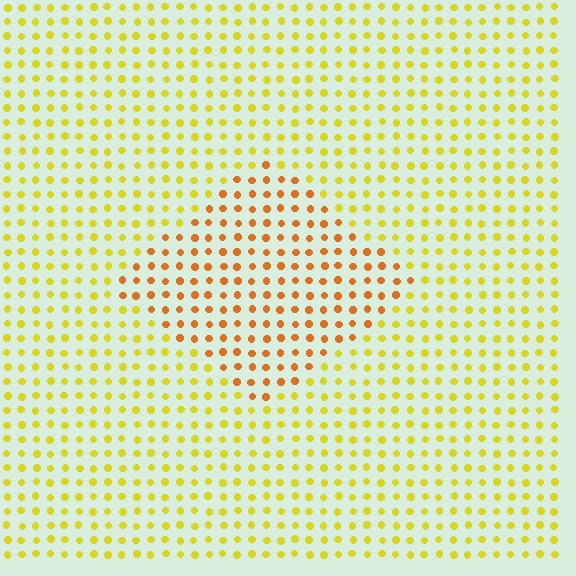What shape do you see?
I see a diamond.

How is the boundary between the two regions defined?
The boundary is defined purely by a slight shift in hue (about 34 degrees). Spacing, size, and orientation are identical on both sides.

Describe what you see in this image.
The image is filled with small yellow elements in a uniform arrangement. A diamond-shaped region is visible where the elements are tinted to a slightly different hue, forming a subtle color boundary.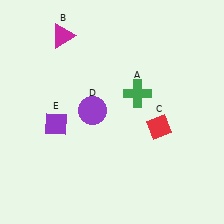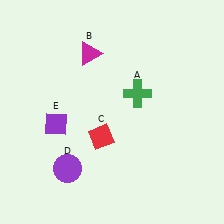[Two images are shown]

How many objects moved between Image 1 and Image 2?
3 objects moved between the two images.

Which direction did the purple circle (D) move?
The purple circle (D) moved down.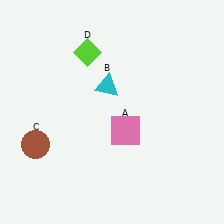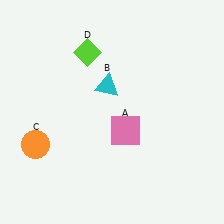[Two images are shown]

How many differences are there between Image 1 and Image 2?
There is 1 difference between the two images.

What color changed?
The circle (C) changed from brown in Image 1 to orange in Image 2.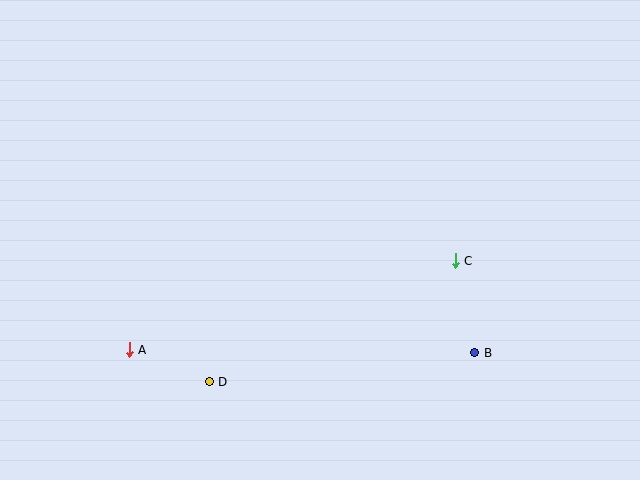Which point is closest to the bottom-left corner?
Point A is closest to the bottom-left corner.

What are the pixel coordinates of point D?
Point D is at (209, 382).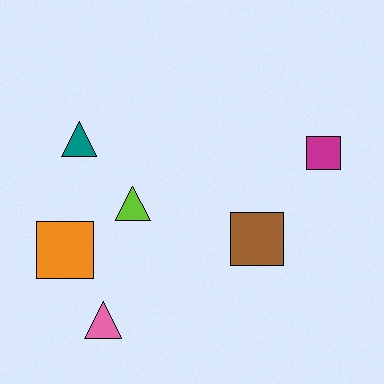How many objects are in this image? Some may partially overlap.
There are 6 objects.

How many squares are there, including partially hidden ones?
There are 3 squares.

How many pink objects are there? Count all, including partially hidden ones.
There is 1 pink object.